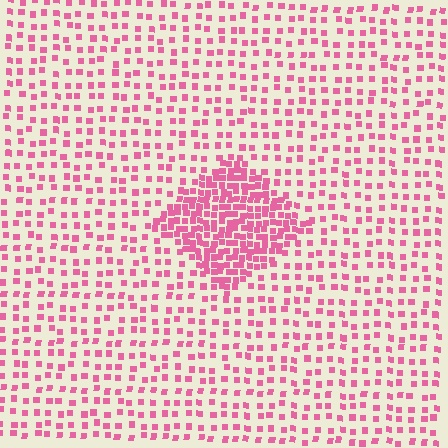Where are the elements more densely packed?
The elements are more densely packed inside the diamond boundary.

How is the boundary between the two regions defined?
The boundary is defined by a change in element density (approximately 2.6x ratio). All elements are the same color, size, and shape.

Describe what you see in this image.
The image contains small pink elements arranged at two different densities. A diamond-shaped region is visible where the elements are more densely packed than the surrounding area.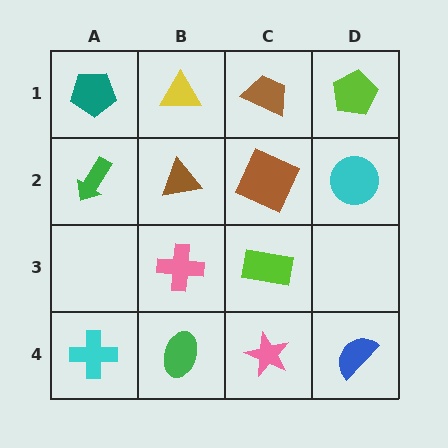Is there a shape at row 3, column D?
No, that cell is empty.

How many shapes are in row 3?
2 shapes.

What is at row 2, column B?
A brown triangle.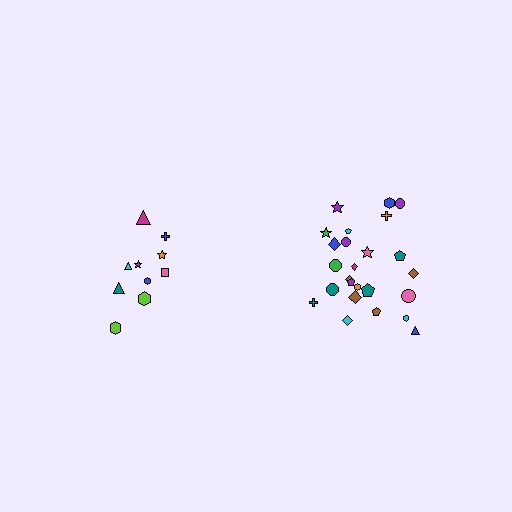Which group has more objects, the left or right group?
The right group.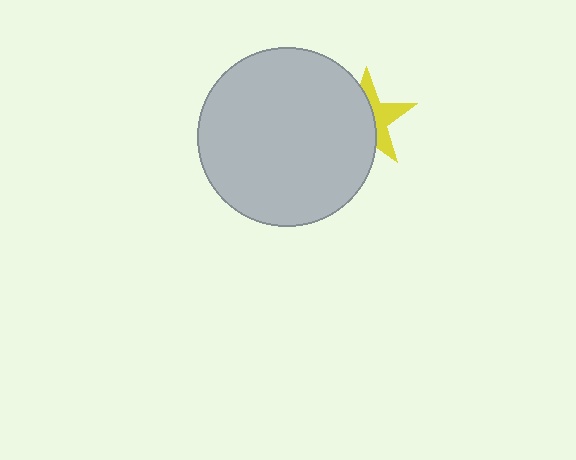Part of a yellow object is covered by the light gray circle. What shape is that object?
It is a star.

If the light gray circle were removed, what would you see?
You would see the complete yellow star.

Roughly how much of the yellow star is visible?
A small part of it is visible (roughly 42%).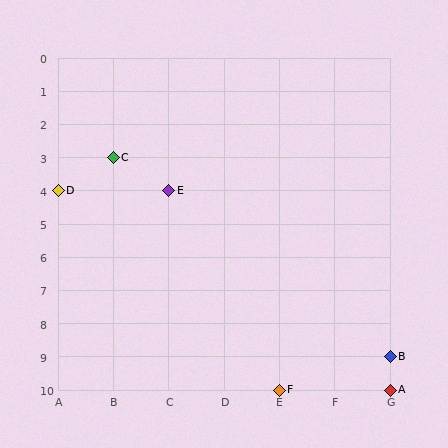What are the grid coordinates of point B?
Point B is at grid coordinates (G, 9).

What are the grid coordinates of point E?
Point E is at grid coordinates (C, 4).